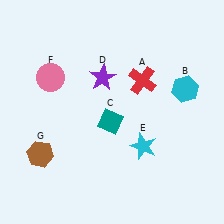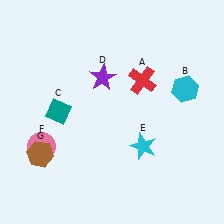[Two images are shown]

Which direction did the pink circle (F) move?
The pink circle (F) moved down.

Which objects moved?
The objects that moved are: the teal diamond (C), the pink circle (F).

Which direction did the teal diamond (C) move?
The teal diamond (C) moved left.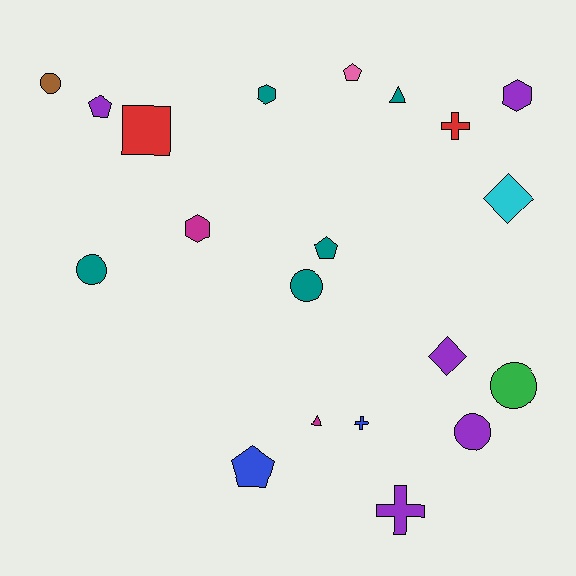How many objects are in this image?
There are 20 objects.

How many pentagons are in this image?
There are 4 pentagons.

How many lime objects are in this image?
There are no lime objects.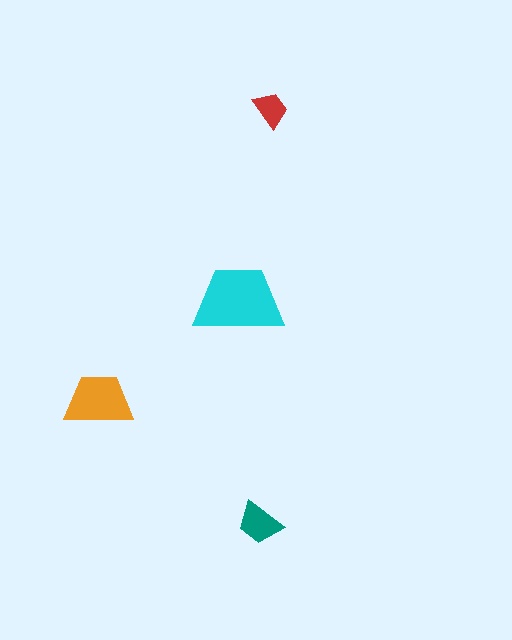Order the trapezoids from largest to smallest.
the cyan one, the orange one, the teal one, the red one.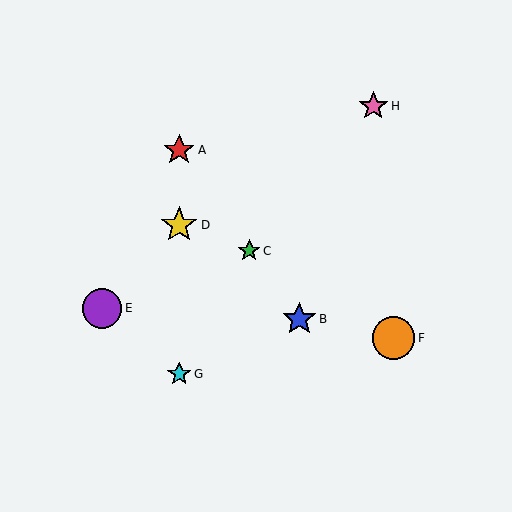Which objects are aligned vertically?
Objects A, D, G are aligned vertically.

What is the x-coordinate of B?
Object B is at x≈299.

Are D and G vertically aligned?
Yes, both are at x≈179.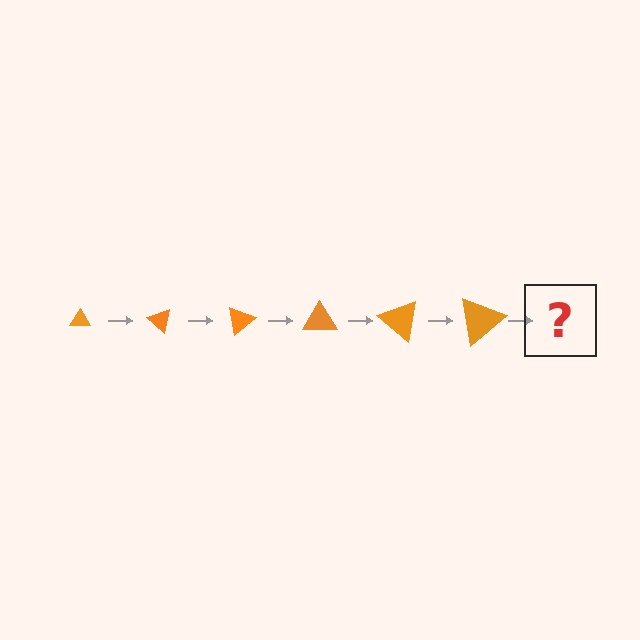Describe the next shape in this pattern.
It should be a triangle, larger than the previous one and rotated 240 degrees from the start.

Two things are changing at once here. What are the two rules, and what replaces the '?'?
The two rules are that the triangle grows larger each step and it rotates 40 degrees each step. The '?' should be a triangle, larger than the previous one and rotated 240 degrees from the start.